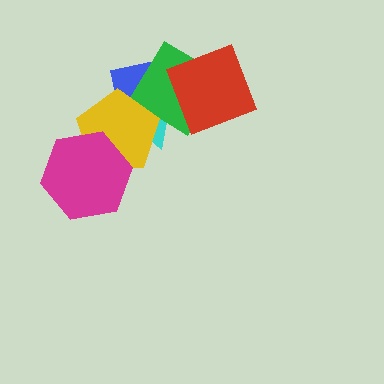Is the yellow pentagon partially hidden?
Yes, it is partially covered by another shape.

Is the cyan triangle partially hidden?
Yes, it is partially covered by another shape.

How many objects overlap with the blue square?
3 objects overlap with the blue square.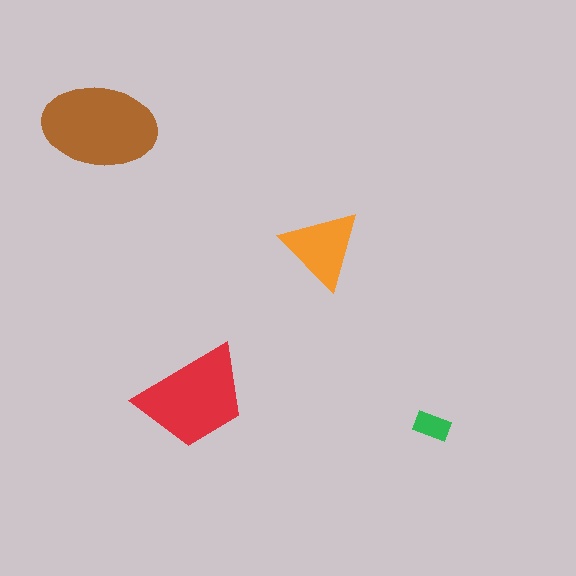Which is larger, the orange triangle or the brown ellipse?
The brown ellipse.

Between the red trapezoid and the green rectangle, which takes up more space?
The red trapezoid.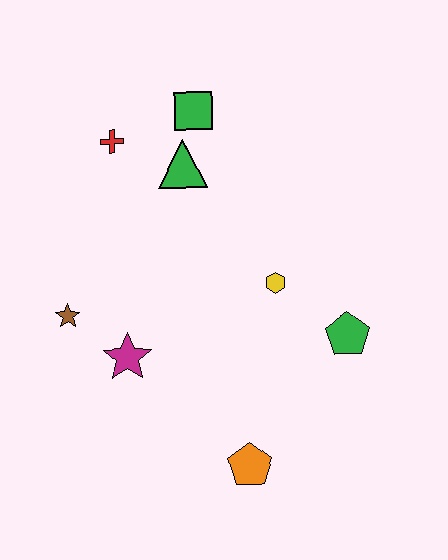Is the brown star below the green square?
Yes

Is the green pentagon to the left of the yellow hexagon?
No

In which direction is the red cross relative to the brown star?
The red cross is above the brown star.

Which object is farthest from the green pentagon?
The red cross is farthest from the green pentagon.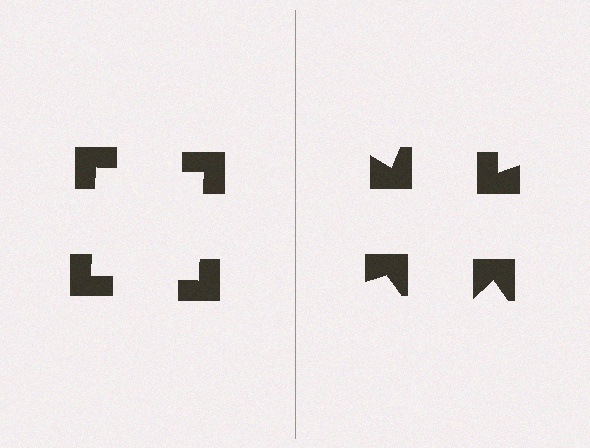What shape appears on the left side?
An illusory square.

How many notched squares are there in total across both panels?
8 — 4 on each side.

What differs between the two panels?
The notched squares are positioned identically on both sides; only the wedge orientations differ. On the left they align to a square; on the right they are misaligned.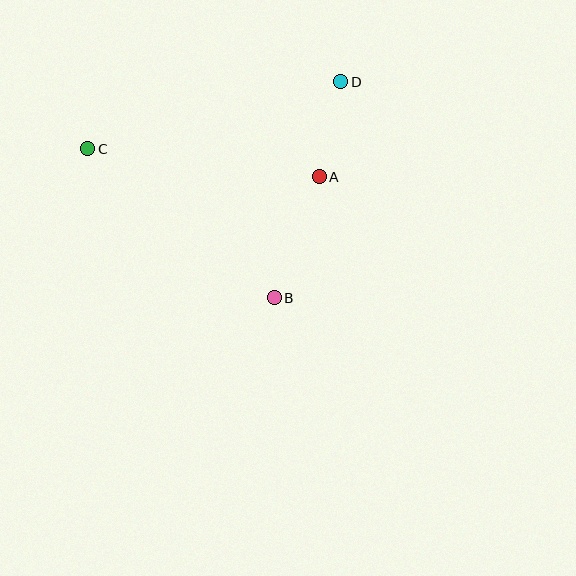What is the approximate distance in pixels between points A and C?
The distance between A and C is approximately 233 pixels.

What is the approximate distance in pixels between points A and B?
The distance between A and B is approximately 129 pixels.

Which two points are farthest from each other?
Points C and D are farthest from each other.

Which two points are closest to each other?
Points A and D are closest to each other.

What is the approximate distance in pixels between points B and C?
The distance between B and C is approximately 239 pixels.